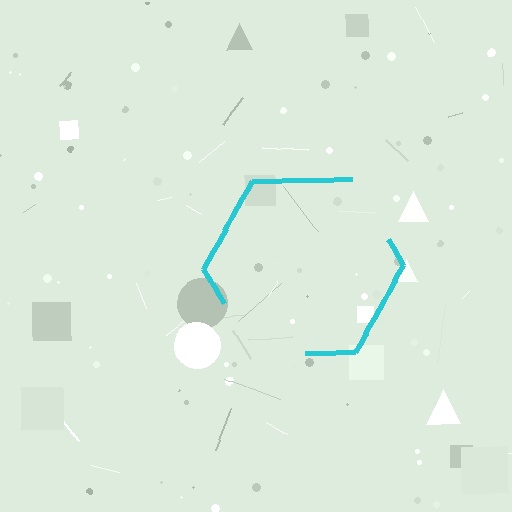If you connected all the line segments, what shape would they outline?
They would outline a hexagon.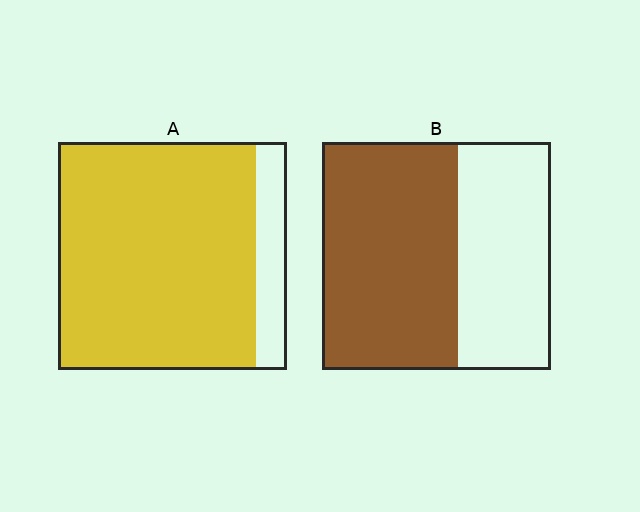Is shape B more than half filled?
Yes.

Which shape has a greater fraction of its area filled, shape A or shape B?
Shape A.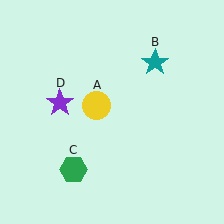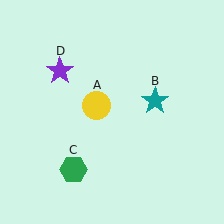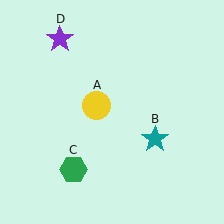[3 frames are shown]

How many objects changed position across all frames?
2 objects changed position: teal star (object B), purple star (object D).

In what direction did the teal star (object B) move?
The teal star (object B) moved down.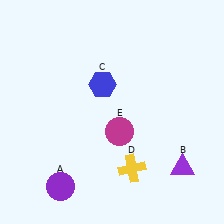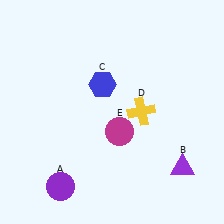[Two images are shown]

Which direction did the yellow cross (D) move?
The yellow cross (D) moved up.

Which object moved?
The yellow cross (D) moved up.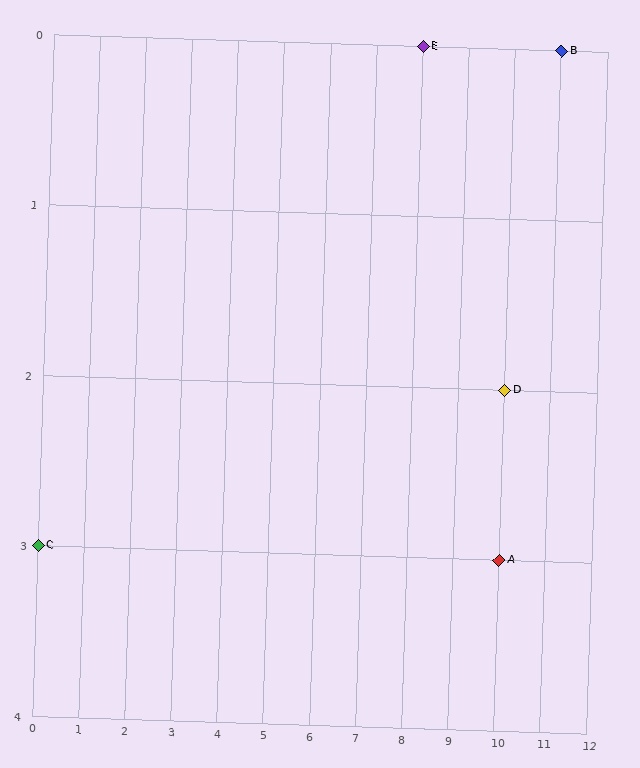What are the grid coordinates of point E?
Point E is at grid coordinates (8, 0).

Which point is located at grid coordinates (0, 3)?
Point C is at (0, 3).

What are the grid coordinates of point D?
Point D is at grid coordinates (10, 2).